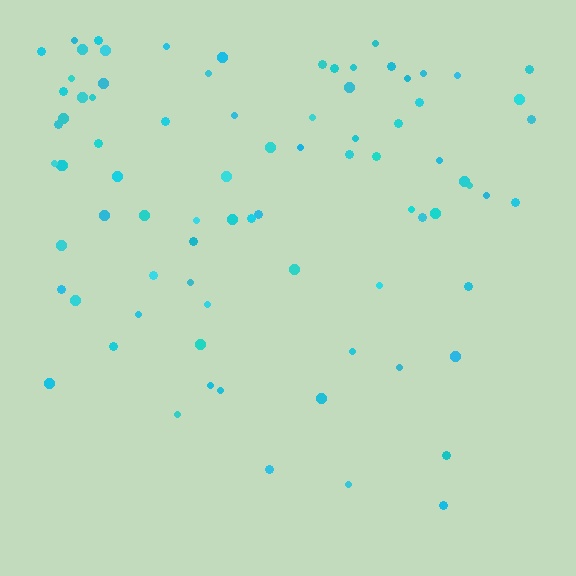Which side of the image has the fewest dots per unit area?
The bottom.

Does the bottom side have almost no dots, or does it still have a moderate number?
Still a moderate number, just noticeably fewer than the top.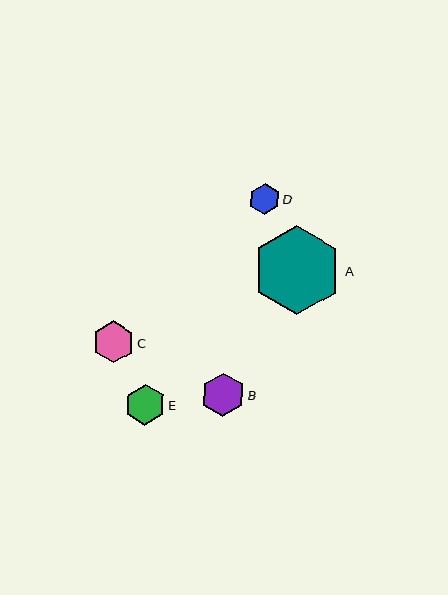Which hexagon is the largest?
Hexagon A is the largest with a size of approximately 89 pixels.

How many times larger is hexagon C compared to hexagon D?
Hexagon C is approximately 1.4 times the size of hexagon D.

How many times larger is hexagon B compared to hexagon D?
Hexagon B is approximately 1.4 times the size of hexagon D.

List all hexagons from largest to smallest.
From largest to smallest: A, B, C, E, D.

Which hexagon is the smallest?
Hexagon D is the smallest with a size of approximately 31 pixels.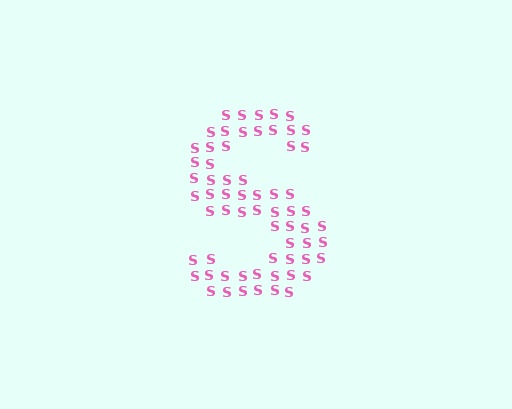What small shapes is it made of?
It is made of small letter S's.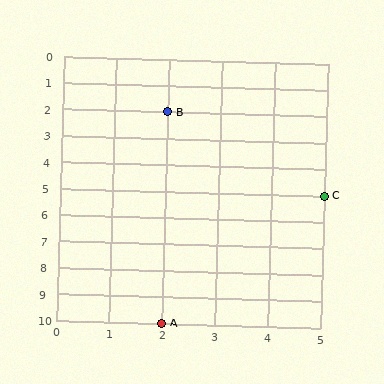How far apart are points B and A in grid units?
Points B and A are 8 rows apart.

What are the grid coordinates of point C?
Point C is at grid coordinates (5, 5).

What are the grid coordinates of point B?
Point B is at grid coordinates (2, 2).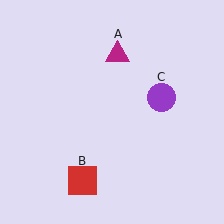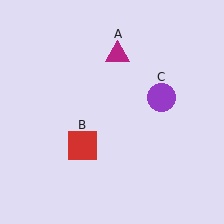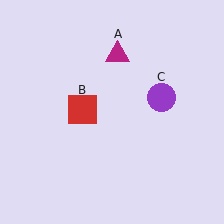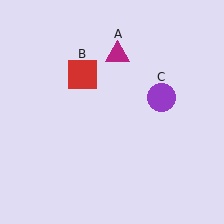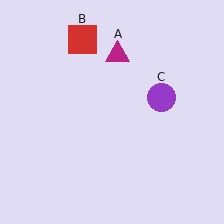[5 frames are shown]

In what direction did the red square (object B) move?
The red square (object B) moved up.